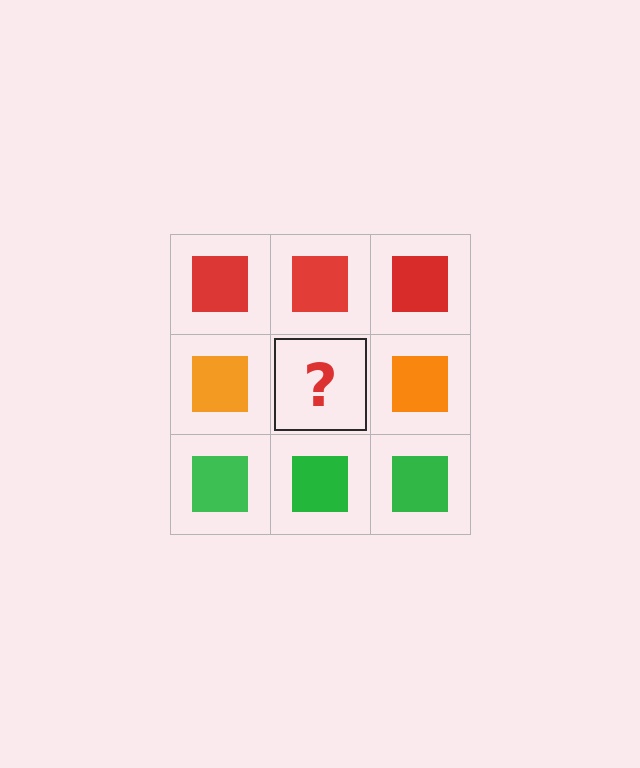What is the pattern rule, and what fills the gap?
The rule is that each row has a consistent color. The gap should be filled with an orange square.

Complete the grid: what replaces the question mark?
The question mark should be replaced with an orange square.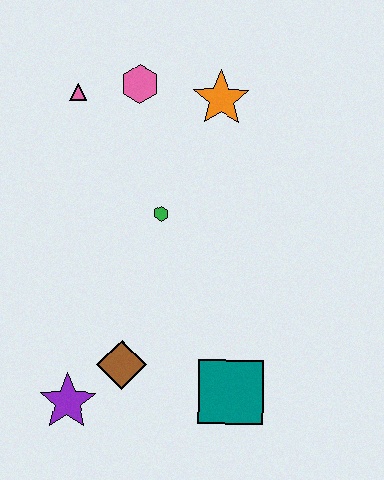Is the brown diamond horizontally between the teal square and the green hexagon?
No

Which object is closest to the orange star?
The pink hexagon is closest to the orange star.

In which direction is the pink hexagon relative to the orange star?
The pink hexagon is to the left of the orange star.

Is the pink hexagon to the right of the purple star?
Yes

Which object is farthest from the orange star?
The purple star is farthest from the orange star.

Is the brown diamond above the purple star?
Yes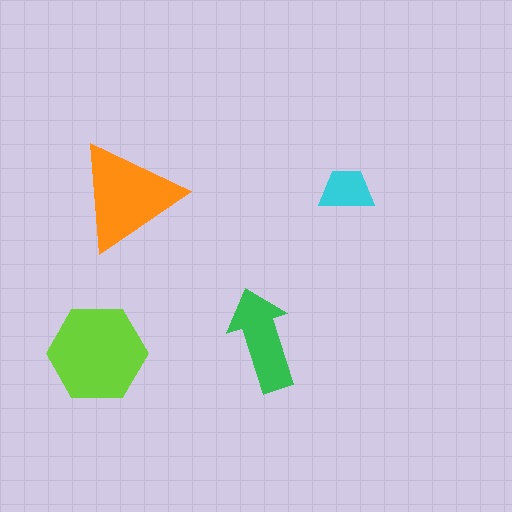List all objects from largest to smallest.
The lime hexagon, the orange triangle, the green arrow, the cyan trapezoid.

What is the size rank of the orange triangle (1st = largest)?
2nd.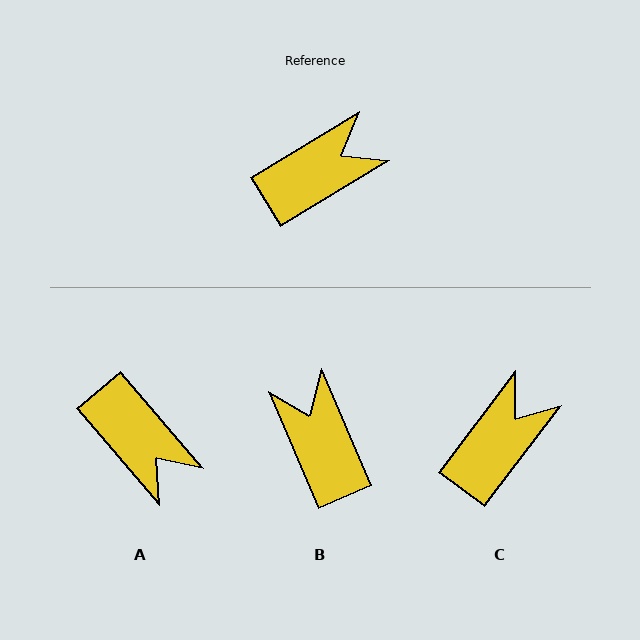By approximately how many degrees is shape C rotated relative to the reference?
Approximately 22 degrees counter-clockwise.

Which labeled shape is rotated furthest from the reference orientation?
B, about 82 degrees away.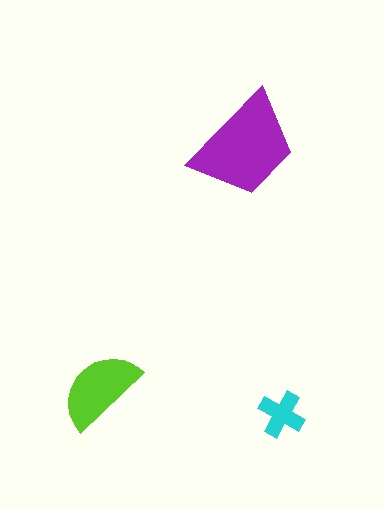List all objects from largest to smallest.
The purple trapezoid, the lime semicircle, the cyan cross.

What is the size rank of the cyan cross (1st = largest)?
3rd.